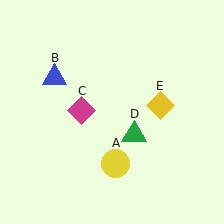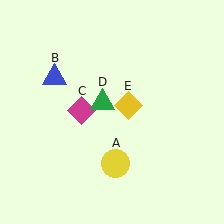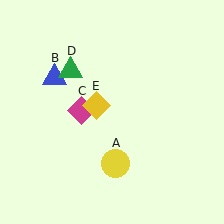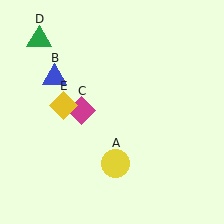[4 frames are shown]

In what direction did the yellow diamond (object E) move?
The yellow diamond (object E) moved left.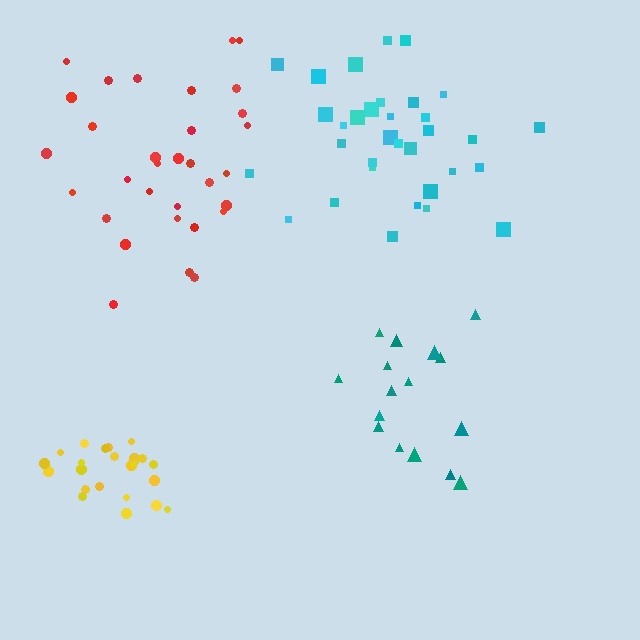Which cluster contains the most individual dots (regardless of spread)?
Cyan (33).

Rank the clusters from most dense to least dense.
yellow, cyan, red, teal.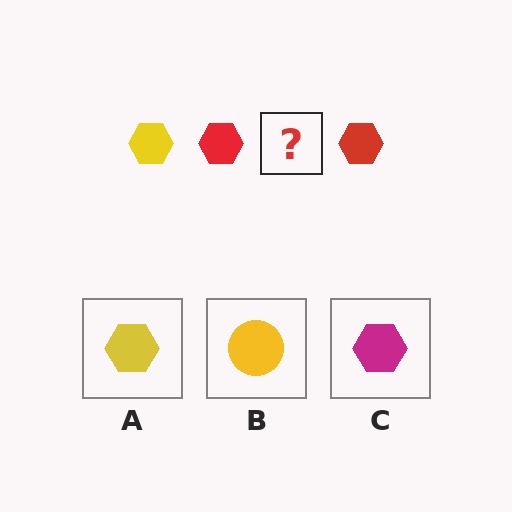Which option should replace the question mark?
Option A.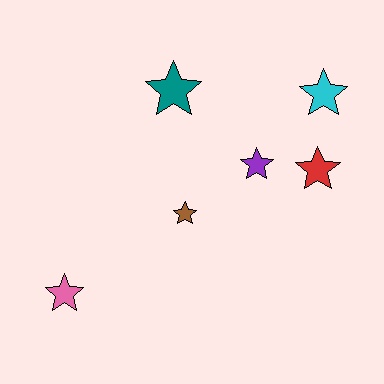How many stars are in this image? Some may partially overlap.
There are 6 stars.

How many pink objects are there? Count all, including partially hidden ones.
There is 1 pink object.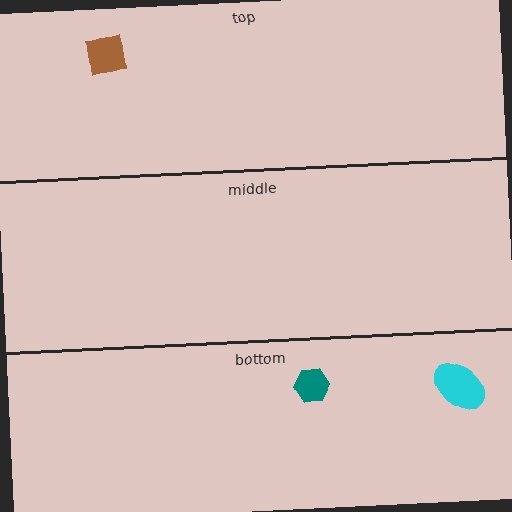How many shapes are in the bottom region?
2.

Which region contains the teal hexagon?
The bottom region.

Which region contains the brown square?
The top region.